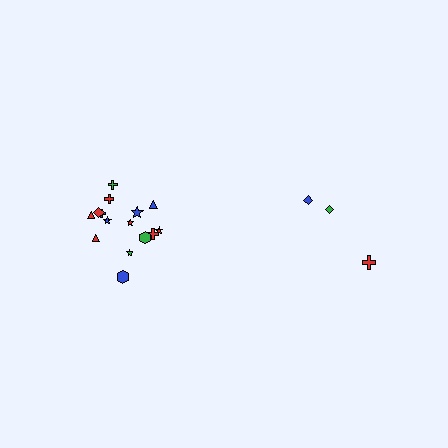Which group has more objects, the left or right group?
The left group.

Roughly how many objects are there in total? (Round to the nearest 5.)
Roughly 20 objects in total.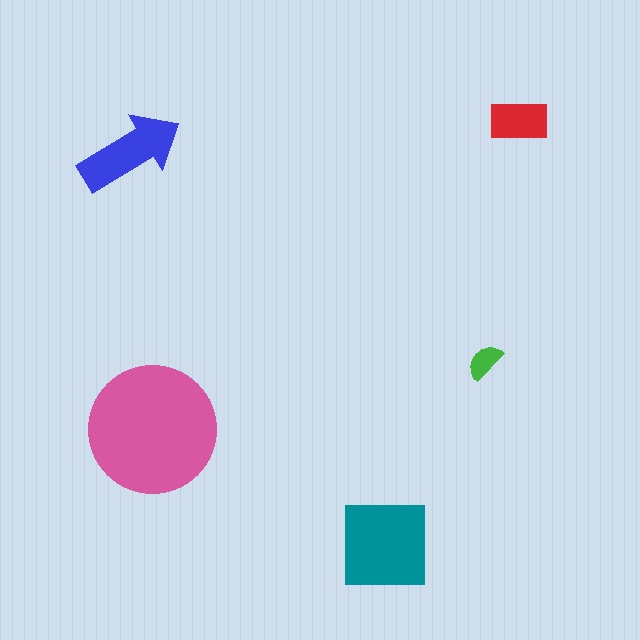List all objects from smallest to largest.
The green semicircle, the red rectangle, the blue arrow, the teal square, the pink circle.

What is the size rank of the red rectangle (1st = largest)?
4th.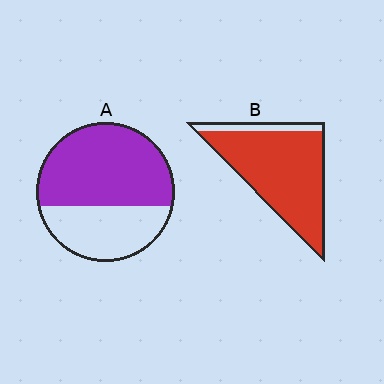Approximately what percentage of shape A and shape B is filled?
A is approximately 65% and B is approximately 90%.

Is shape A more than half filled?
Yes.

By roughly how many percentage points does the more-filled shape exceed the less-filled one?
By roughly 25 percentage points (B over A).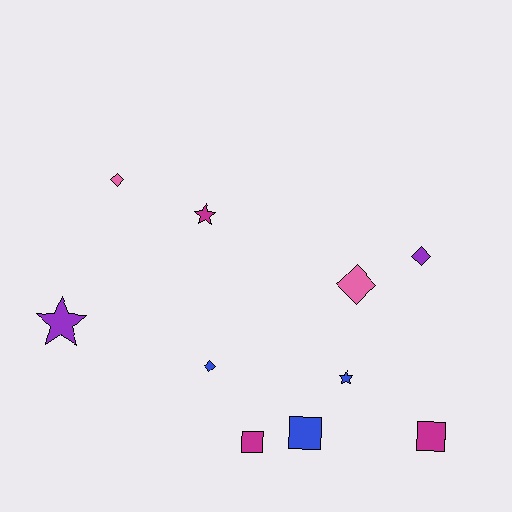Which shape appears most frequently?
Diamond, with 4 objects.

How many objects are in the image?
There are 10 objects.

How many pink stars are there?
There are no pink stars.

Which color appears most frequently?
Magenta, with 3 objects.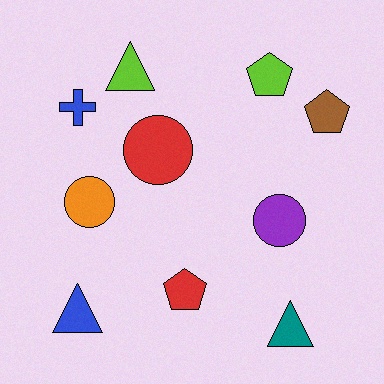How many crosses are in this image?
There is 1 cross.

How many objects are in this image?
There are 10 objects.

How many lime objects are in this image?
There are 2 lime objects.